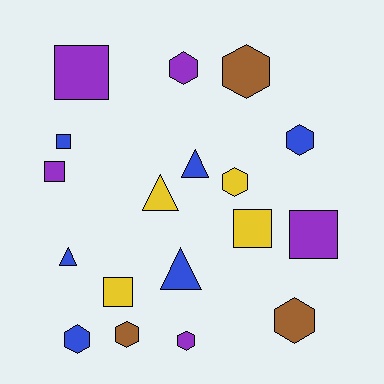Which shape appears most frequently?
Hexagon, with 8 objects.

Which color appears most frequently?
Blue, with 6 objects.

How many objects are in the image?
There are 18 objects.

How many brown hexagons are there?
There are 3 brown hexagons.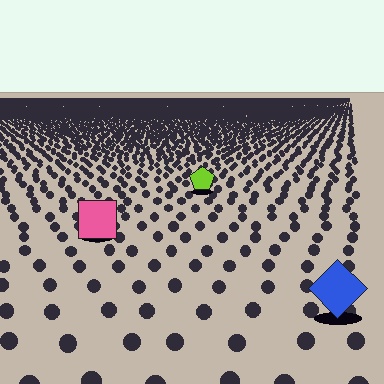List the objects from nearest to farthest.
From nearest to farthest: the blue diamond, the pink square, the lime pentagon.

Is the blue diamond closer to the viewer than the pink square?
Yes. The blue diamond is closer — you can tell from the texture gradient: the ground texture is coarser near it.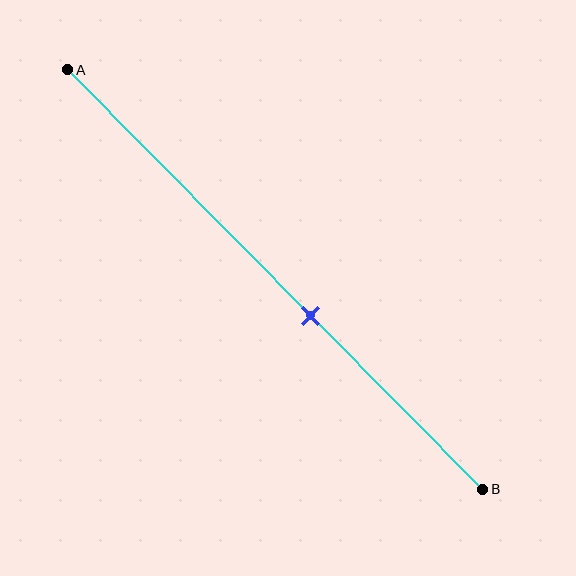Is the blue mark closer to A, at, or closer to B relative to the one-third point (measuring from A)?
The blue mark is closer to point B than the one-third point of segment AB.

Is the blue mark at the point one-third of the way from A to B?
No, the mark is at about 60% from A, not at the 33% one-third point.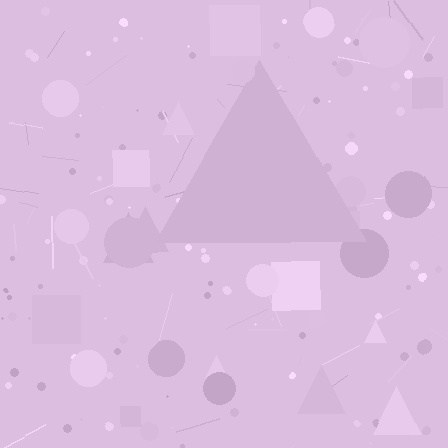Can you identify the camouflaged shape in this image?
The camouflaged shape is a triangle.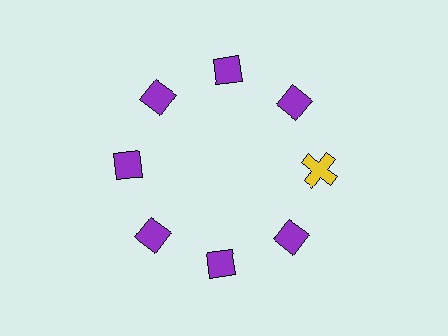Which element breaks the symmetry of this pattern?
The yellow cross at roughly the 3 o'clock position breaks the symmetry. All other shapes are purple diamonds.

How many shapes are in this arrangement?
There are 8 shapes arranged in a ring pattern.